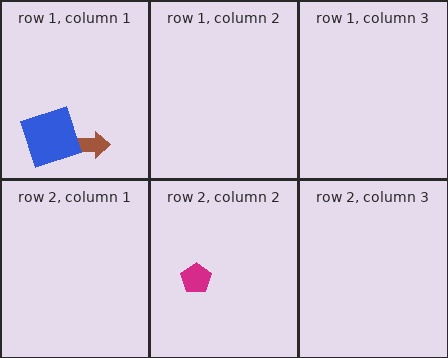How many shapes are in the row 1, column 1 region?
2.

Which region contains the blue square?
The row 1, column 1 region.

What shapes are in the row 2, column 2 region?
The magenta pentagon.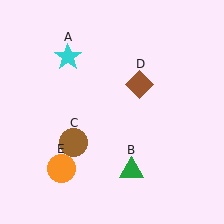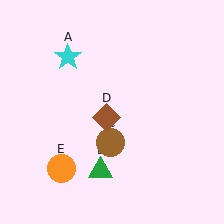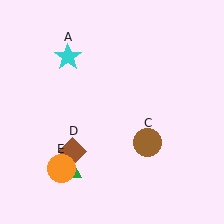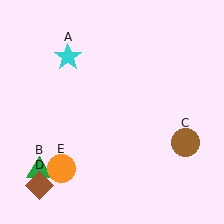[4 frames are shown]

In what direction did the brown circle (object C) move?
The brown circle (object C) moved right.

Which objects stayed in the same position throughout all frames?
Cyan star (object A) and orange circle (object E) remained stationary.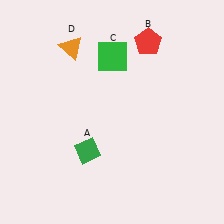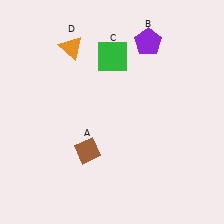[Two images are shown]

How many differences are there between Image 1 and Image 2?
There are 2 differences between the two images.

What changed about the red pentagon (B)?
In Image 1, B is red. In Image 2, it changed to purple.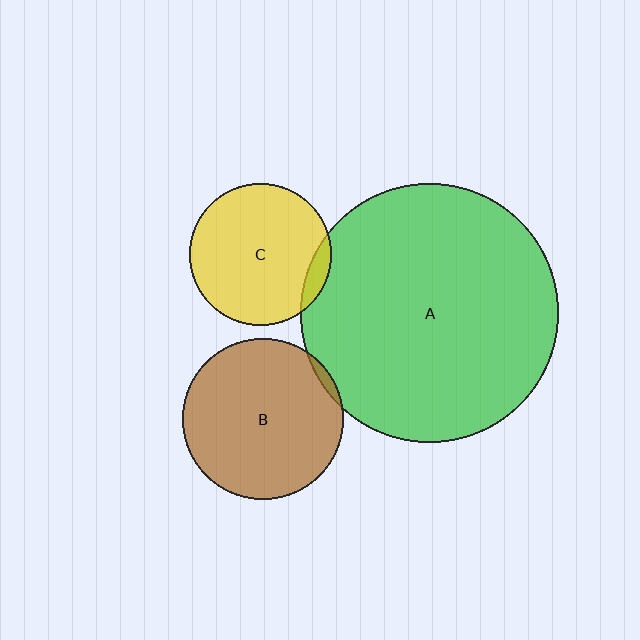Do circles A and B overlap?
Yes.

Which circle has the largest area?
Circle A (green).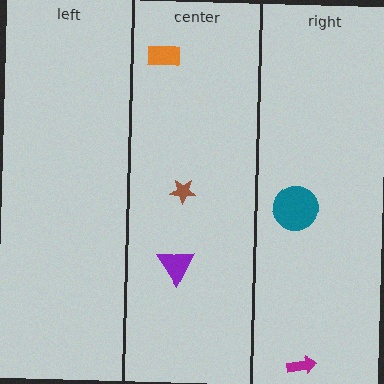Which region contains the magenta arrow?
The right region.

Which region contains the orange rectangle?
The center region.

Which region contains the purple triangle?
The center region.